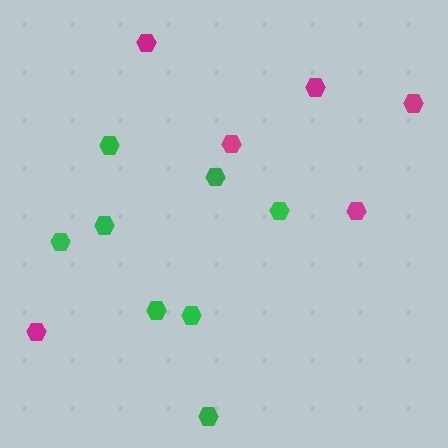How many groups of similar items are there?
There are 2 groups: one group of magenta hexagons (6) and one group of green hexagons (8).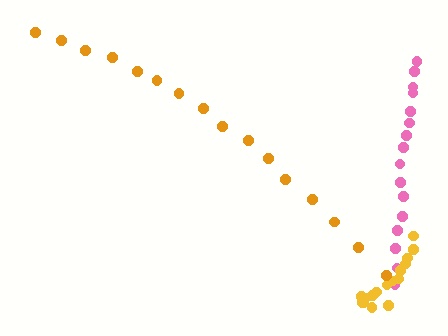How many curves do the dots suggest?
There are 3 distinct paths.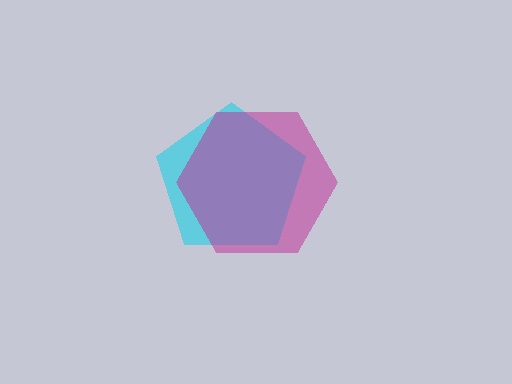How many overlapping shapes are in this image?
There are 2 overlapping shapes in the image.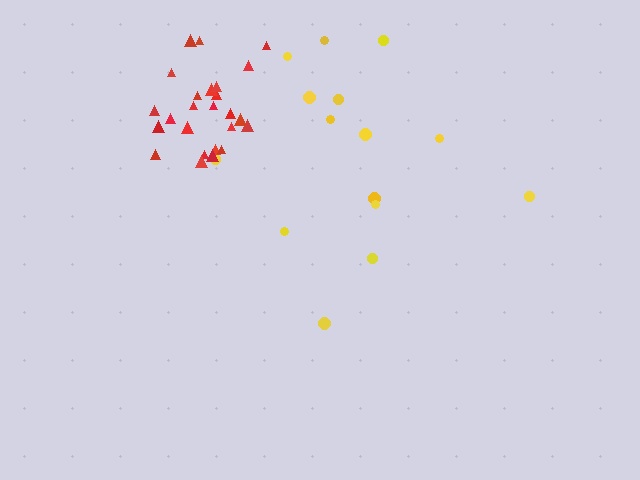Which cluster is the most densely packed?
Red.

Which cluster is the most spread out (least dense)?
Yellow.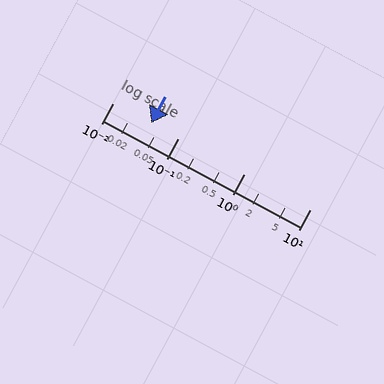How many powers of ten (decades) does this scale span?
The scale spans 3 decades, from 0.01 to 10.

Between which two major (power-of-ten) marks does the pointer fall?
The pointer is between 0.01 and 0.1.